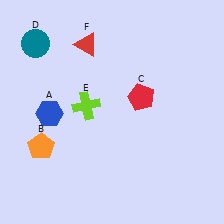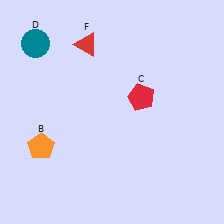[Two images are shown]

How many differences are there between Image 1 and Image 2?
There are 2 differences between the two images.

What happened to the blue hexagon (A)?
The blue hexagon (A) was removed in Image 2. It was in the bottom-left area of Image 1.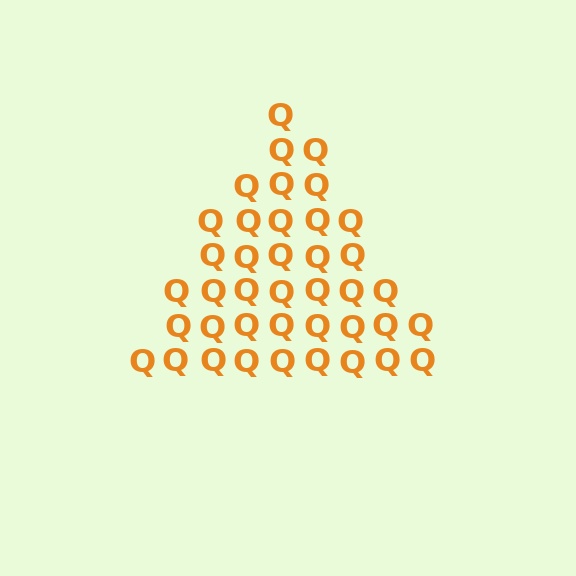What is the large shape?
The large shape is a triangle.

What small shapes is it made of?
It is made of small letter Q's.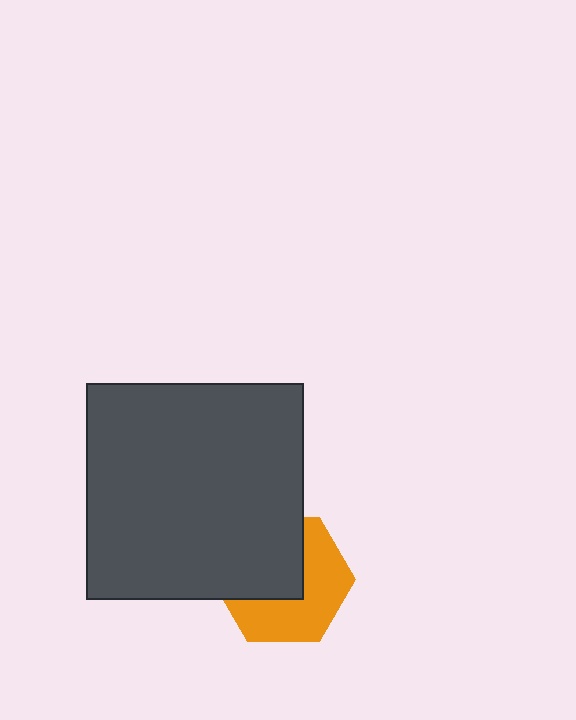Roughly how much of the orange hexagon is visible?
About half of it is visible (roughly 53%).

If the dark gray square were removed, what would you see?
You would see the complete orange hexagon.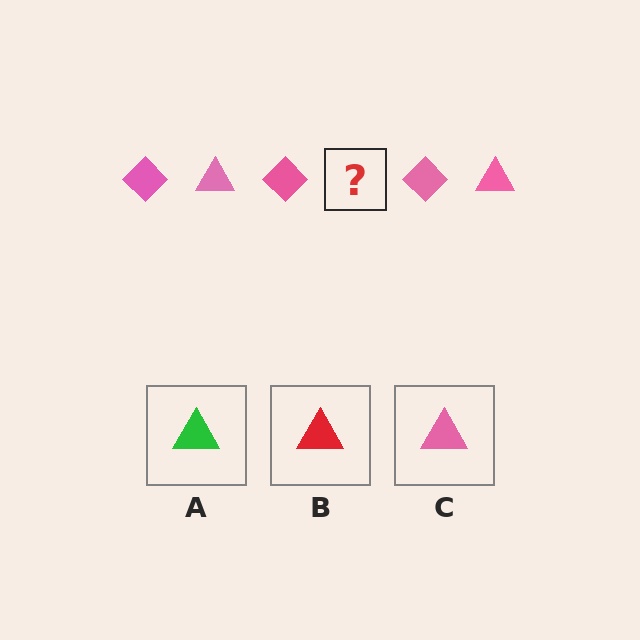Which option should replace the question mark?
Option C.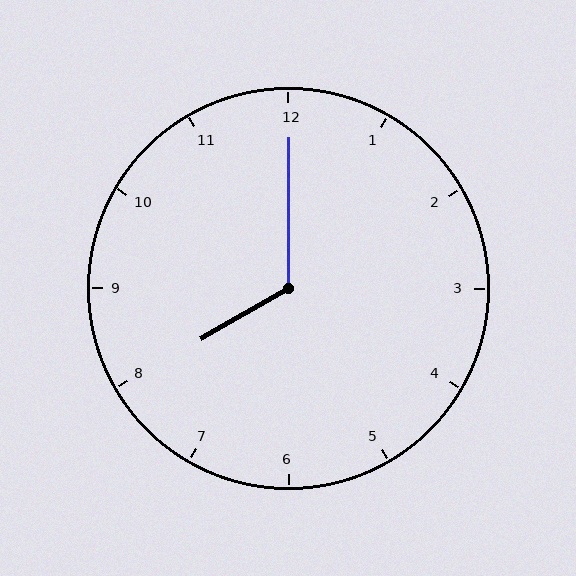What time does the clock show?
8:00.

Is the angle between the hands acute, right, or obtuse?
It is obtuse.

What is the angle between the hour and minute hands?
Approximately 120 degrees.